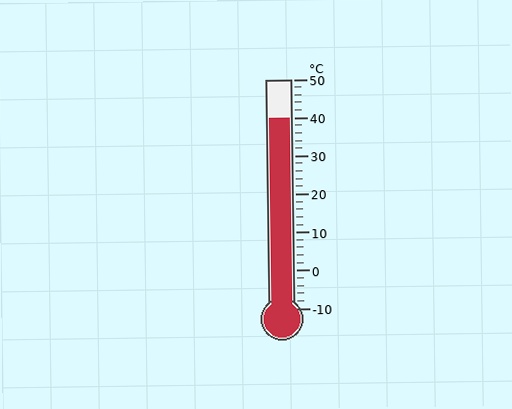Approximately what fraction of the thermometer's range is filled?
The thermometer is filled to approximately 85% of its range.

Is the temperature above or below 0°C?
The temperature is above 0°C.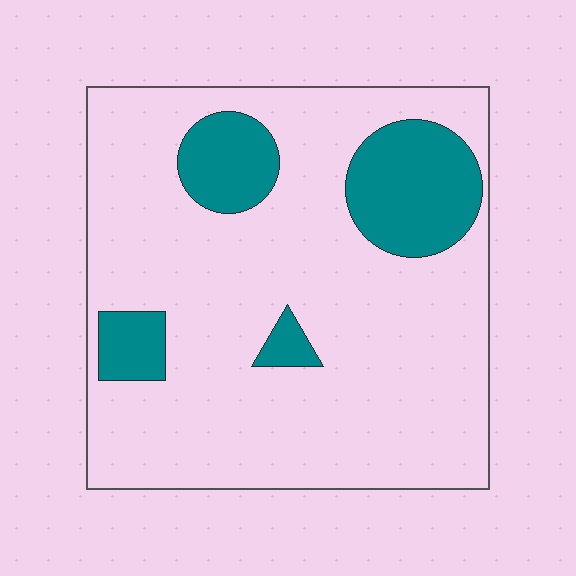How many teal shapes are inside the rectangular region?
4.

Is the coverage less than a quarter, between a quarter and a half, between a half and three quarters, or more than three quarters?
Less than a quarter.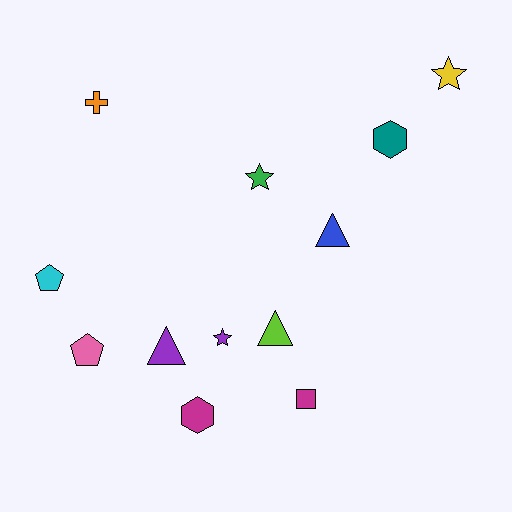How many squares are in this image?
There is 1 square.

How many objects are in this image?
There are 12 objects.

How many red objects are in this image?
There are no red objects.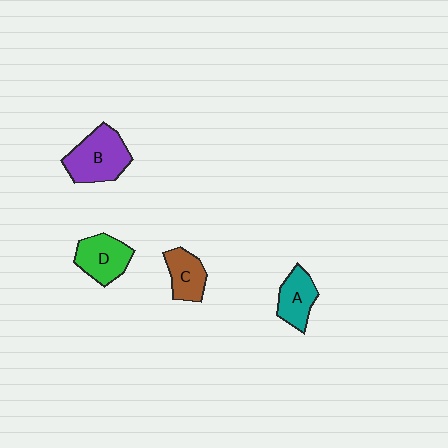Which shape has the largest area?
Shape B (purple).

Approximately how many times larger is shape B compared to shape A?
Approximately 1.5 times.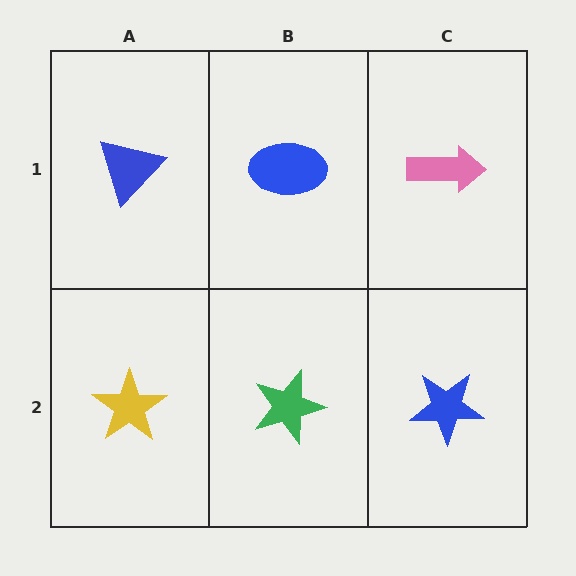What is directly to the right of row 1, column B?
A pink arrow.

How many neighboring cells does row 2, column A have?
2.